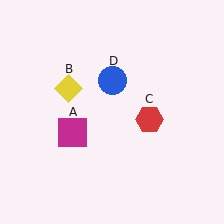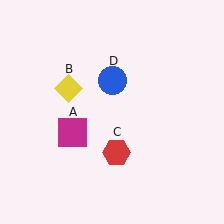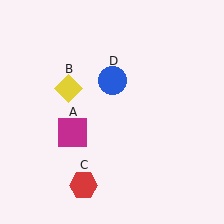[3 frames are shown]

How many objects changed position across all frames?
1 object changed position: red hexagon (object C).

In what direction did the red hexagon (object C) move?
The red hexagon (object C) moved down and to the left.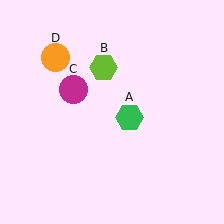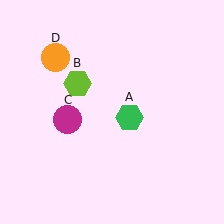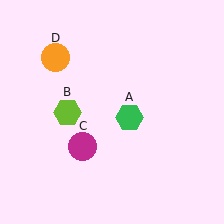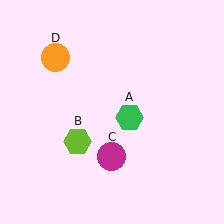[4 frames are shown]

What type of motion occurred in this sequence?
The lime hexagon (object B), magenta circle (object C) rotated counterclockwise around the center of the scene.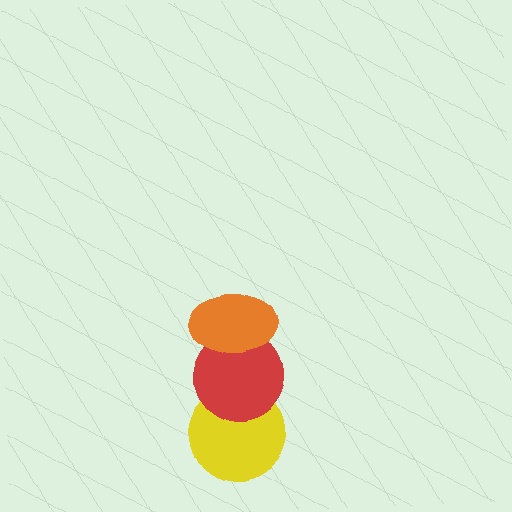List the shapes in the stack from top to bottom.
From top to bottom: the orange ellipse, the red circle, the yellow circle.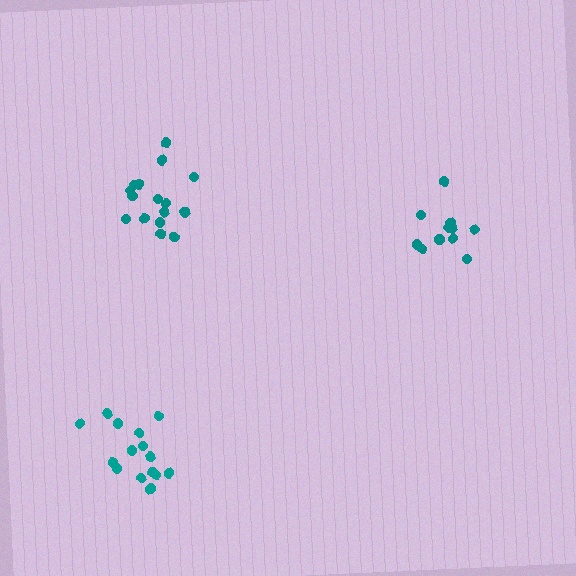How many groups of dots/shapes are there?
There are 3 groups.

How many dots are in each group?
Group 1: 16 dots, Group 2: 11 dots, Group 3: 15 dots (42 total).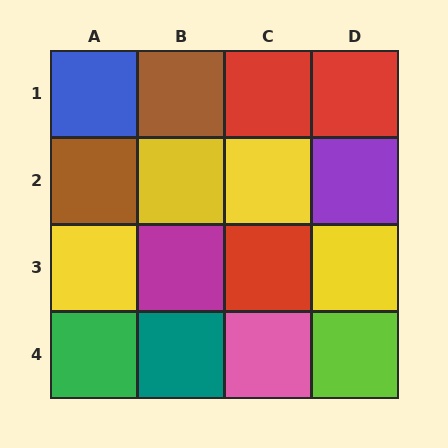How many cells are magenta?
1 cell is magenta.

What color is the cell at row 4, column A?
Green.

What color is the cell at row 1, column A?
Blue.